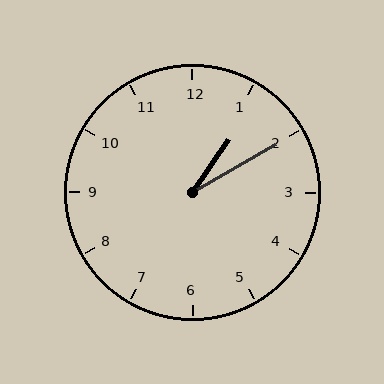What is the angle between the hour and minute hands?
Approximately 25 degrees.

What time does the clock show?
1:10.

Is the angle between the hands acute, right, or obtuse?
It is acute.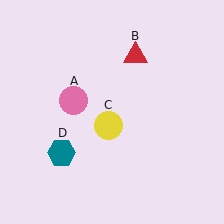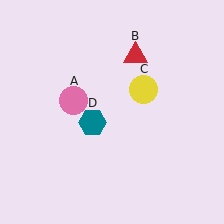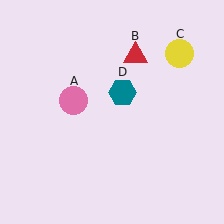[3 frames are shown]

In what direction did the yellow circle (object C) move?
The yellow circle (object C) moved up and to the right.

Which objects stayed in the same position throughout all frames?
Pink circle (object A) and red triangle (object B) remained stationary.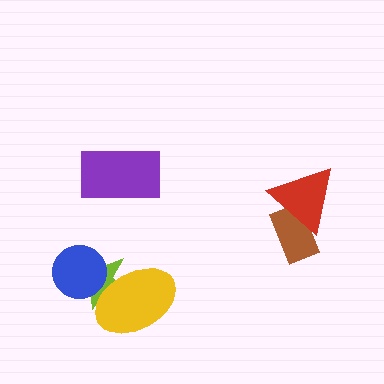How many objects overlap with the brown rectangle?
1 object overlaps with the brown rectangle.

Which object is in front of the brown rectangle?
The red triangle is in front of the brown rectangle.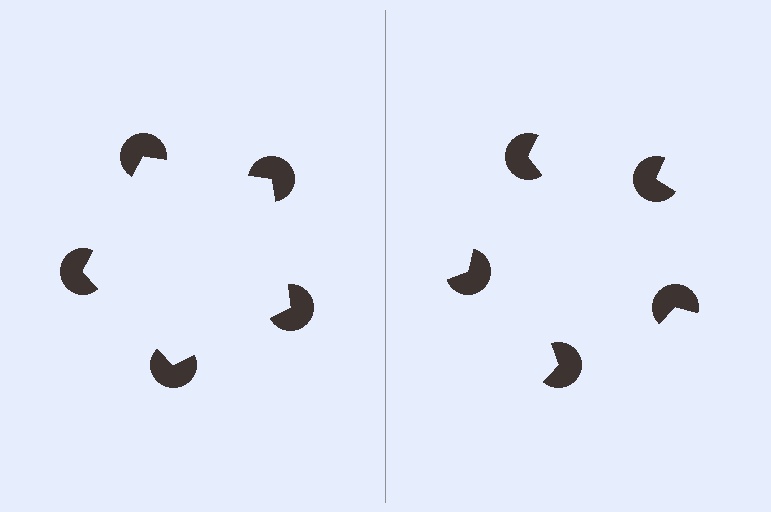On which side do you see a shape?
An illusory pentagon appears on the left side. On the right side the wedge cuts are rotated, so no coherent shape forms.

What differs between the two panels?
The pac-man discs are positioned identically on both sides; only the wedge orientations differ. On the left they align to a pentagon; on the right they are misaligned.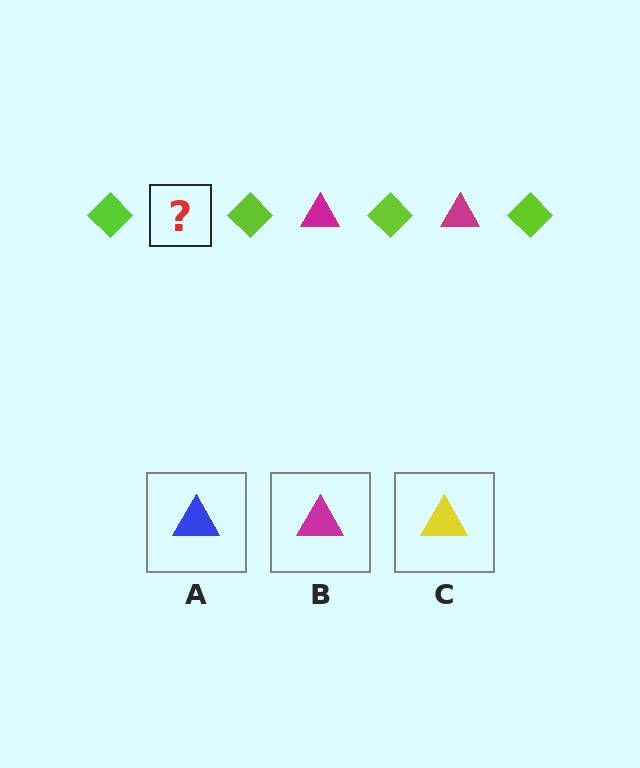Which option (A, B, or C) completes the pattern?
B.